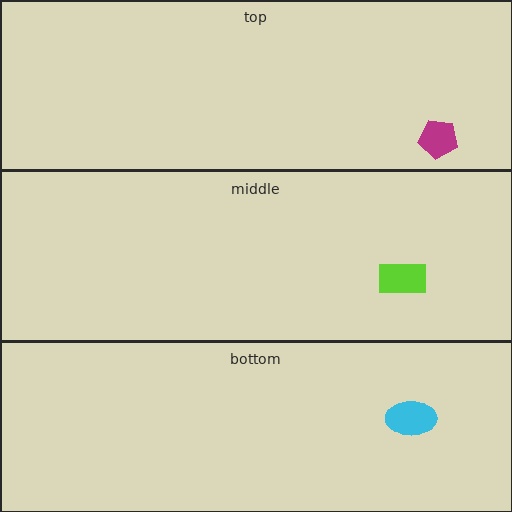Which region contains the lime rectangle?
The middle region.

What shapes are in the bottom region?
The cyan ellipse.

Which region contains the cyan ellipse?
The bottom region.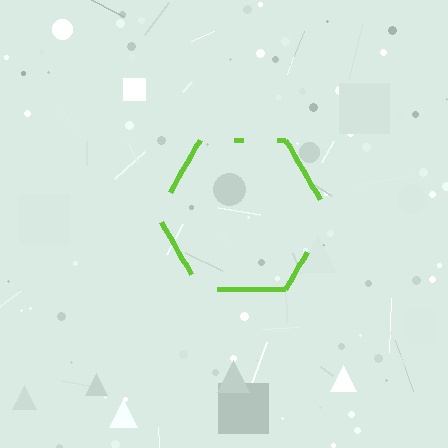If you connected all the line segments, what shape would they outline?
They would outline a hexagon.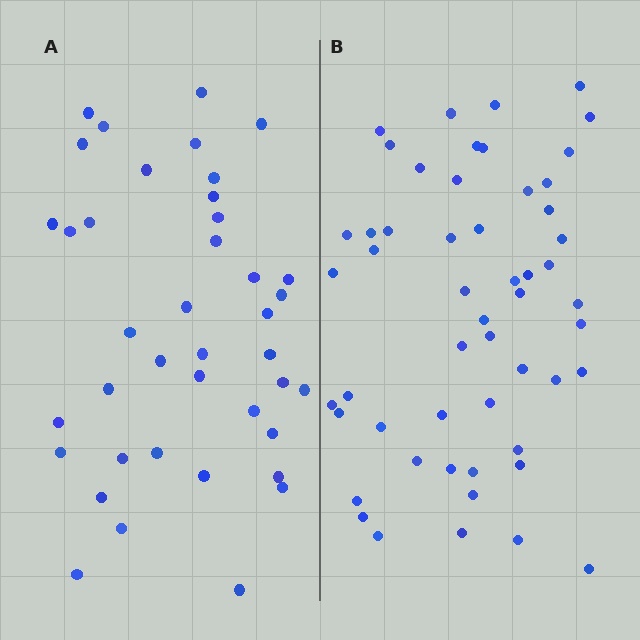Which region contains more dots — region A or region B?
Region B (the right region) has more dots.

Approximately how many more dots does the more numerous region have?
Region B has approximately 15 more dots than region A.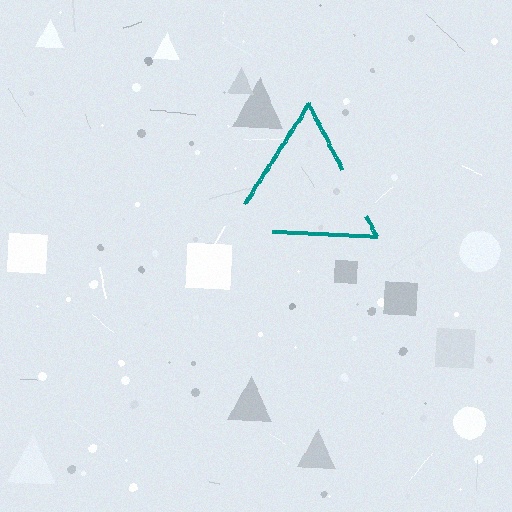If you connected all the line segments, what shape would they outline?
They would outline a triangle.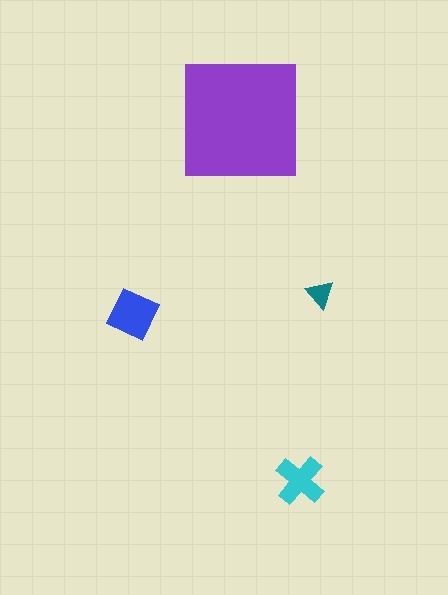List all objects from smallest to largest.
The teal triangle, the cyan cross, the blue diamond, the purple square.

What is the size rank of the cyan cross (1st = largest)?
3rd.